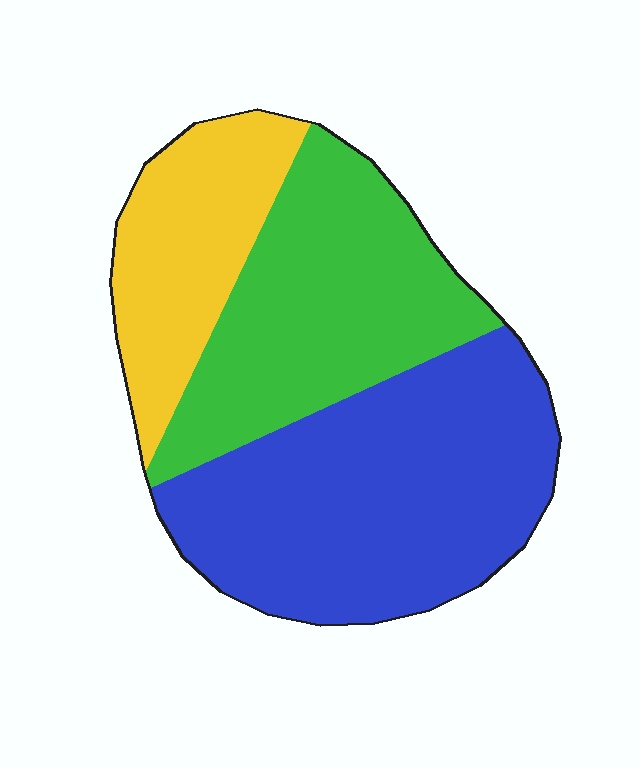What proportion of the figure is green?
Green takes up between a quarter and a half of the figure.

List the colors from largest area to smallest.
From largest to smallest: blue, green, yellow.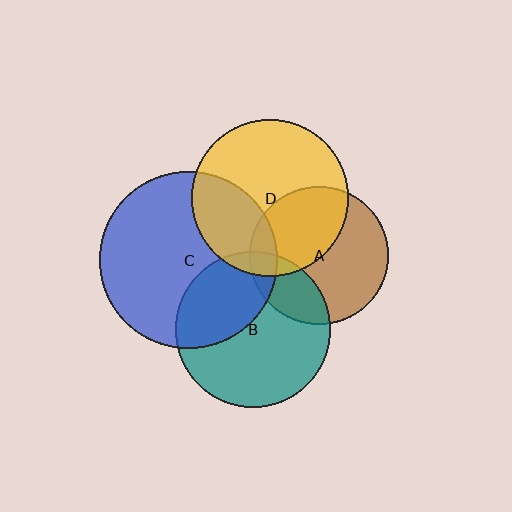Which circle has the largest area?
Circle C (blue).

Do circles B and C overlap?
Yes.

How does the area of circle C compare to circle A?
Approximately 1.6 times.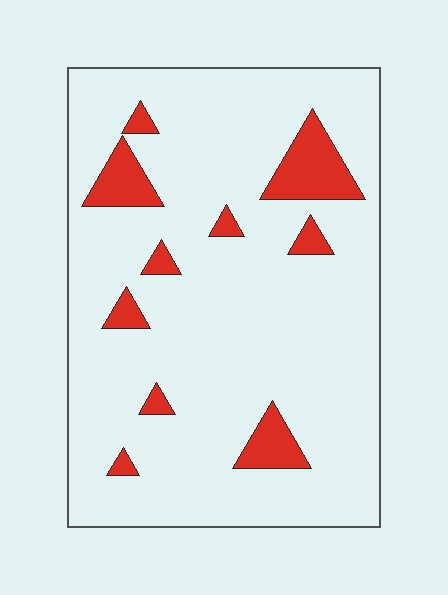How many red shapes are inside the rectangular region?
10.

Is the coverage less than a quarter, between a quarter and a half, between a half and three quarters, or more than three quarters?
Less than a quarter.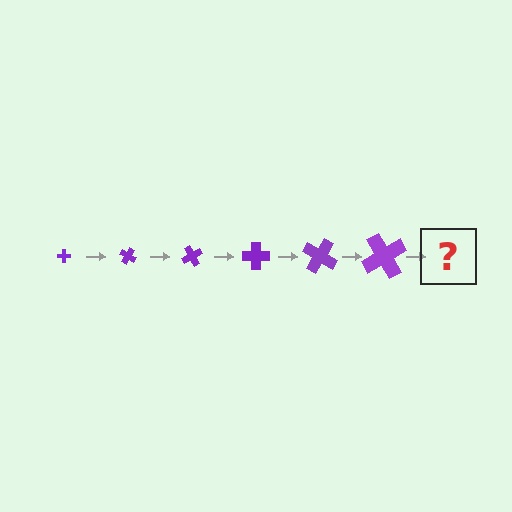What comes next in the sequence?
The next element should be a cross, larger than the previous one and rotated 180 degrees from the start.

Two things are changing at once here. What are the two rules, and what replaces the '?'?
The two rules are that the cross grows larger each step and it rotates 30 degrees each step. The '?' should be a cross, larger than the previous one and rotated 180 degrees from the start.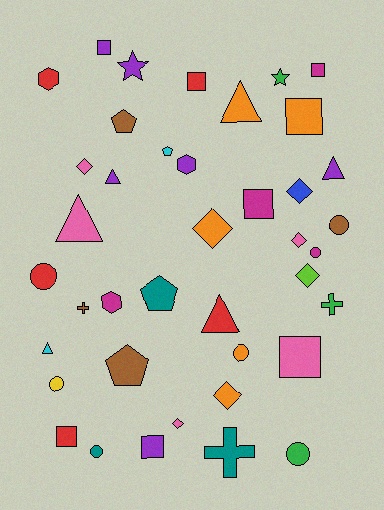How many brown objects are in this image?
There are 4 brown objects.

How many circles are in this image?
There are 7 circles.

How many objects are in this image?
There are 40 objects.